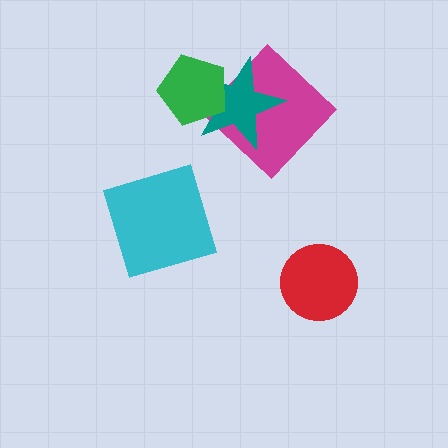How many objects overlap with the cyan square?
0 objects overlap with the cyan square.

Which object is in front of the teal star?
The green pentagon is in front of the teal star.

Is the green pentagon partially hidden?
No, no other shape covers it.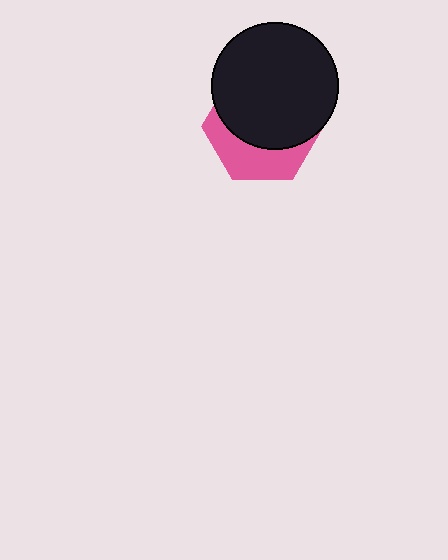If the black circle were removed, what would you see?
You would see the complete pink hexagon.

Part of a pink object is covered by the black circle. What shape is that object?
It is a hexagon.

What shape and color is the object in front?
The object in front is a black circle.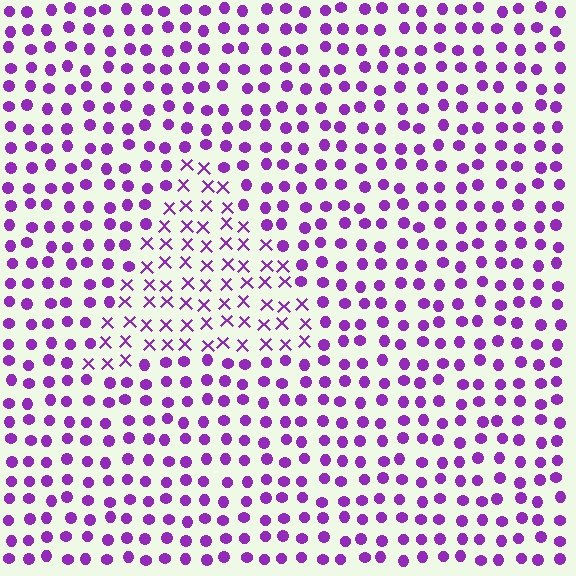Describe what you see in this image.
The image is filled with small purple elements arranged in a uniform grid. A triangle-shaped region contains X marks, while the surrounding area contains circles. The boundary is defined purely by the change in element shape.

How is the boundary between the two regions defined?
The boundary is defined by a change in element shape: X marks inside vs. circles outside. All elements share the same color and spacing.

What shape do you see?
I see a triangle.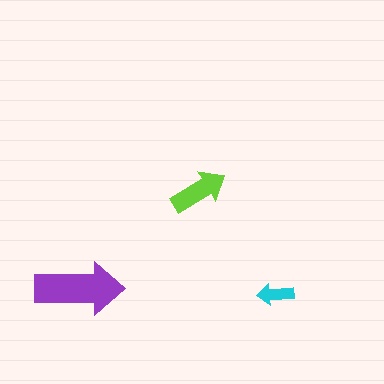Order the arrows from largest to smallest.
the purple one, the lime one, the cyan one.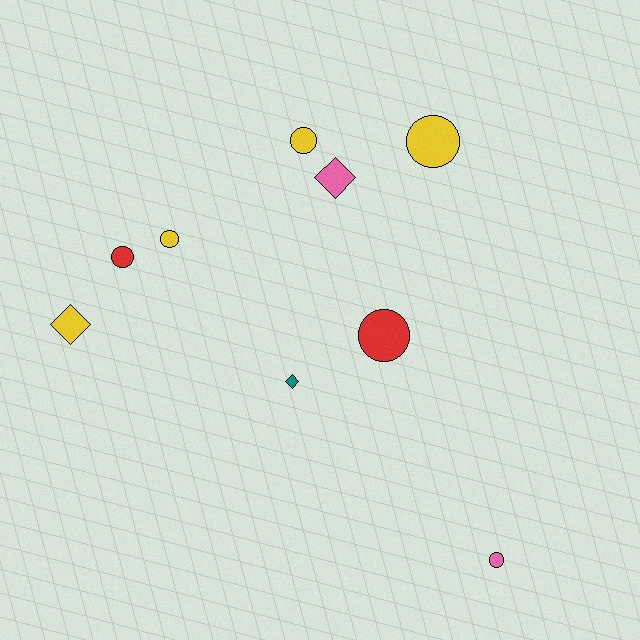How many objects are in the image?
There are 9 objects.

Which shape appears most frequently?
Circle, with 6 objects.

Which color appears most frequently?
Yellow, with 4 objects.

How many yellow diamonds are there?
There is 1 yellow diamond.